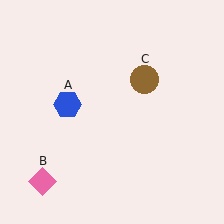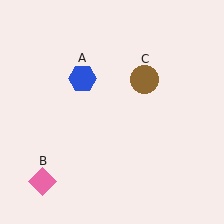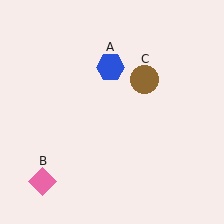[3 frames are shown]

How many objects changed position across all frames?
1 object changed position: blue hexagon (object A).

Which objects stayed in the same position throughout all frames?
Pink diamond (object B) and brown circle (object C) remained stationary.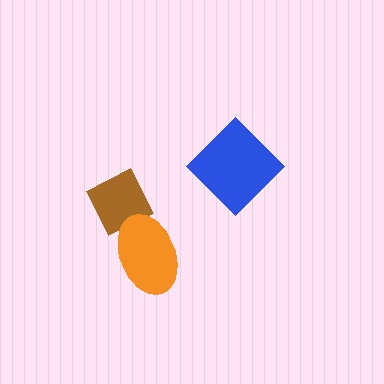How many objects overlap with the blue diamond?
0 objects overlap with the blue diamond.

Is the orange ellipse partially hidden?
No, no other shape covers it.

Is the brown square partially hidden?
Yes, it is partially covered by another shape.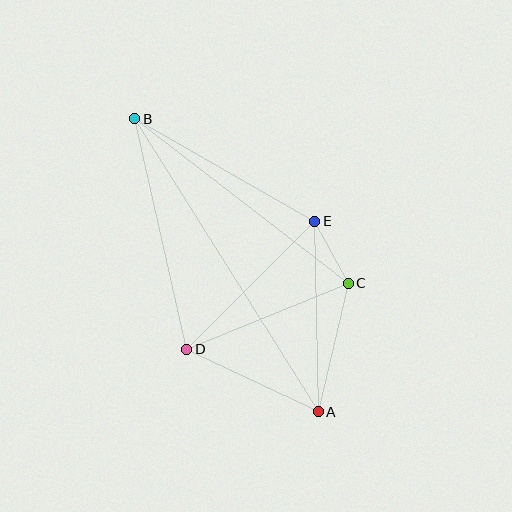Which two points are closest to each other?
Points C and E are closest to each other.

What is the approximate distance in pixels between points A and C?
The distance between A and C is approximately 132 pixels.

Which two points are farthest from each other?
Points A and B are farthest from each other.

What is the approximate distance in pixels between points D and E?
The distance between D and E is approximately 181 pixels.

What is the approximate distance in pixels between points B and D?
The distance between B and D is approximately 236 pixels.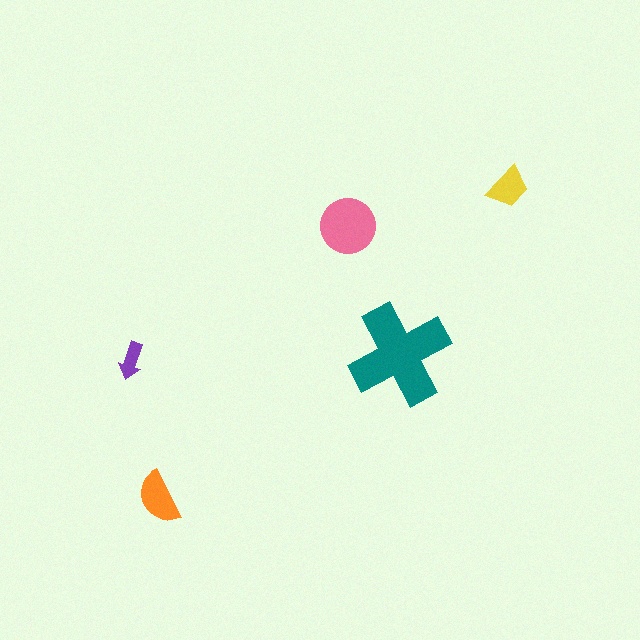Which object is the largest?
The teal cross.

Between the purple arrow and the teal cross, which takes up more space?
The teal cross.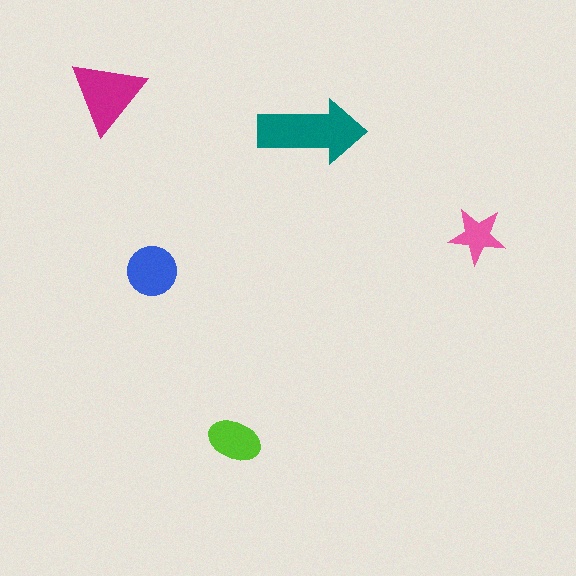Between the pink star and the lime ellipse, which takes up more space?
The lime ellipse.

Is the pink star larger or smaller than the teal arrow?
Smaller.